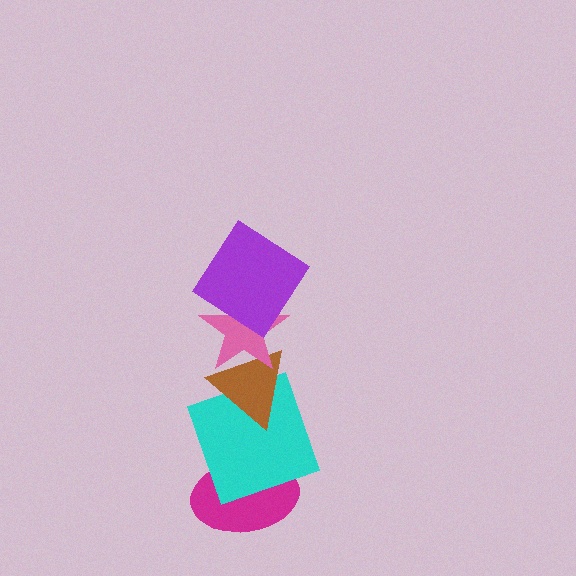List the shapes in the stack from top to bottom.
From top to bottom: the purple diamond, the pink star, the brown triangle, the cyan square, the magenta ellipse.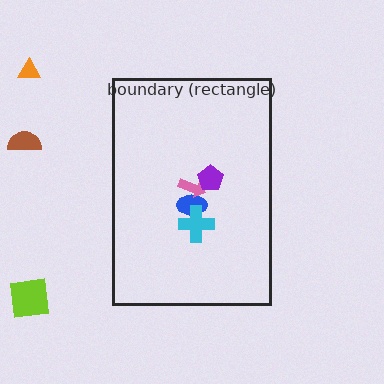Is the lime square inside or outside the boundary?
Outside.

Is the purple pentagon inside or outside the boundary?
Inside.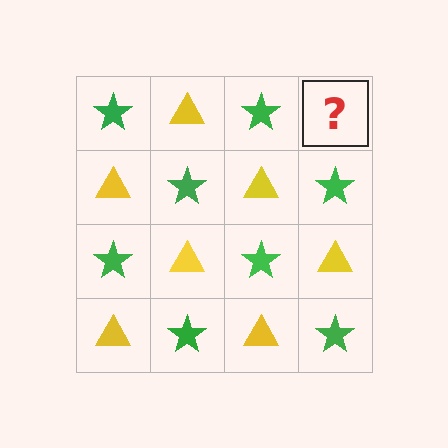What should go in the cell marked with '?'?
The missing cell should contain a yellow triangle.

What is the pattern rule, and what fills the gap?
The rule is that it alternates green star and yellow triangle in a checkerboard pattern. The gap should be filled with a yellow triangle.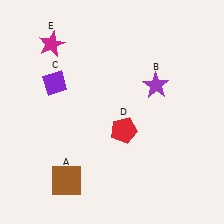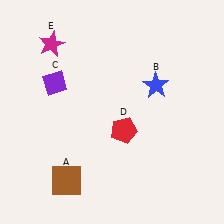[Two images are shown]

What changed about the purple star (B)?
In Image 1, B is purple. In Image 2, it changed to blue.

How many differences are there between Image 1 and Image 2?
There is 1 difference between the two images.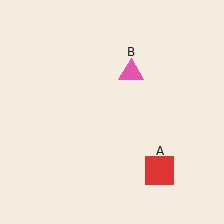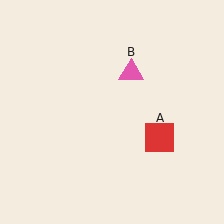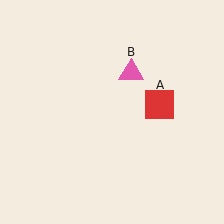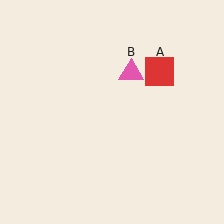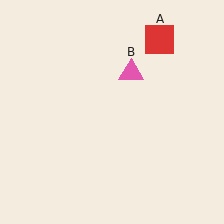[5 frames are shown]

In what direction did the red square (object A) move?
The red square (object A) moved up.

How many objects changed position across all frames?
1 object changed position: red square (object A).